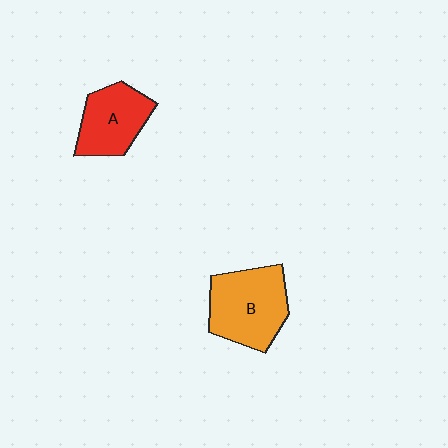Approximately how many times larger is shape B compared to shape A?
Approximately 1.3 times.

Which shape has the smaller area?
Shape A (red).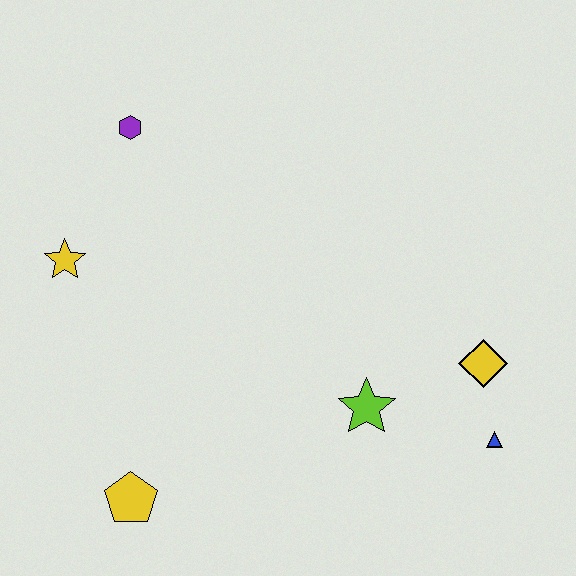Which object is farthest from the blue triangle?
The purple hexagon is farthest from the blue triangle.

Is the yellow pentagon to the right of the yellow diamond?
No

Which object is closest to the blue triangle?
The yellow diamond is closest to the blue triangle.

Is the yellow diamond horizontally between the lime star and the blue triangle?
Yes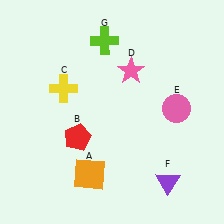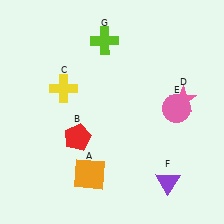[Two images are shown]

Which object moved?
The pink star (D) moved right.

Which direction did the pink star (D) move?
The pink star (D) moved right.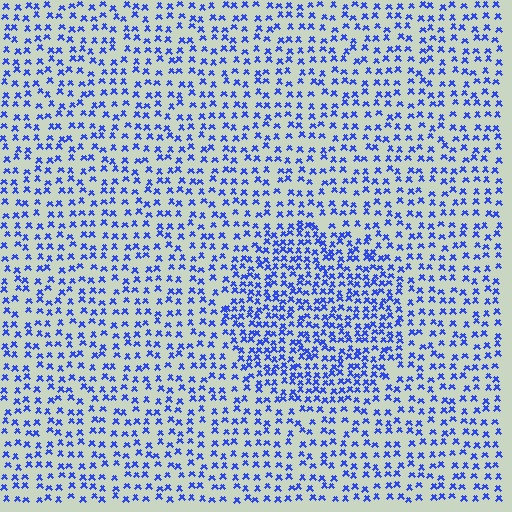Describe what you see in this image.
The image contains small blue elements arranged at two different densities. A circle-shaped region is visible where the elements are more densely packed than the surrounding area.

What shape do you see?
I see a circle.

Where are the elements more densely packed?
The elements are more densely packed inside the circle boundary.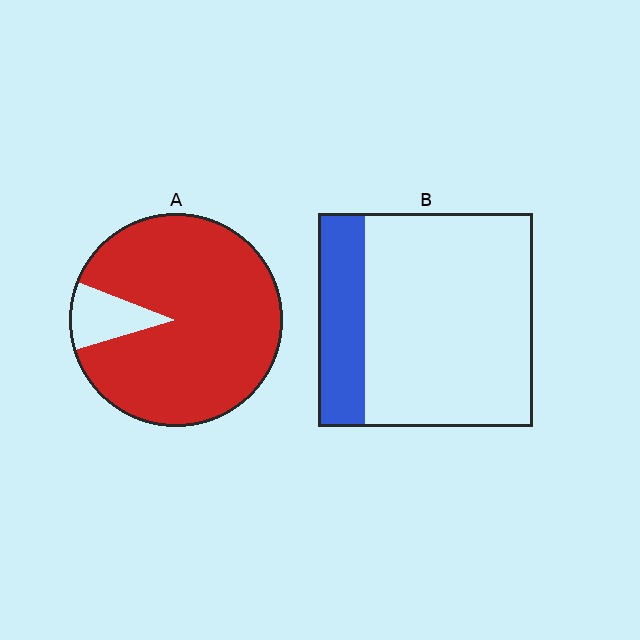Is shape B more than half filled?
No.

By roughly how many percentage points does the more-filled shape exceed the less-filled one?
By roughly 70 percentage points (A over B).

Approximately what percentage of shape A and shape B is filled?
A is approximately 90% and B is approximately 20%.